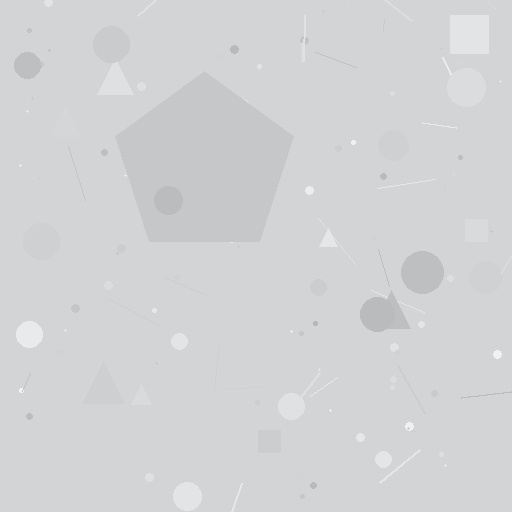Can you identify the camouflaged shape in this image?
The camouflaged shape is a pentagon.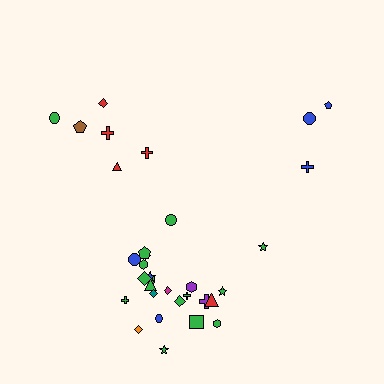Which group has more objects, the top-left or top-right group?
The top-left group.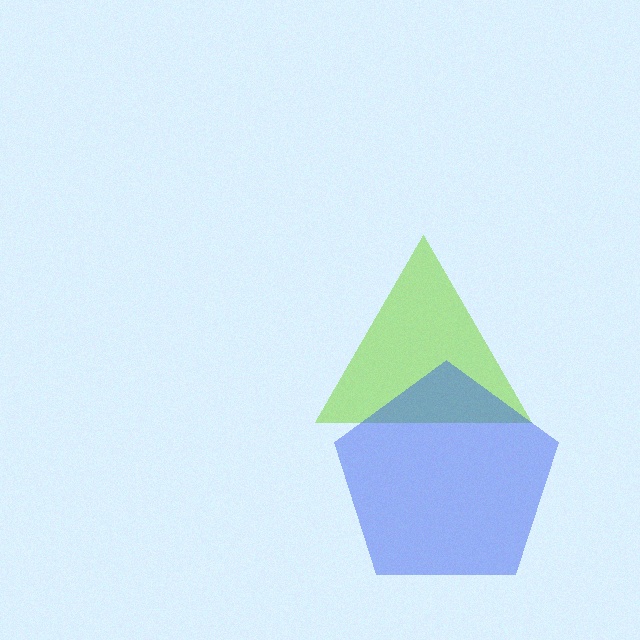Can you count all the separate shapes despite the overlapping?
Yes, there are 2 separate shapes.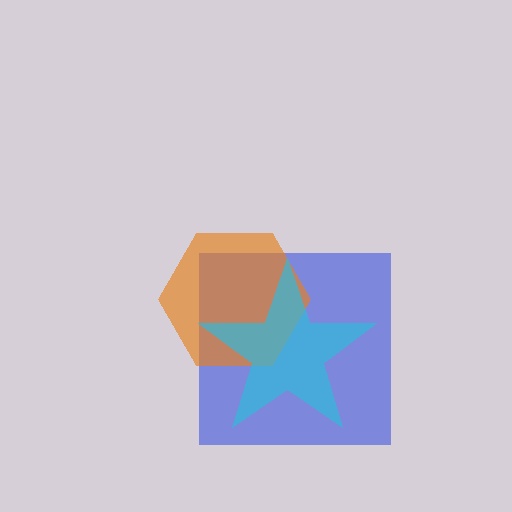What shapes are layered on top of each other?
The layered shapes are: a blue square, an orange hexagon, a cyan star.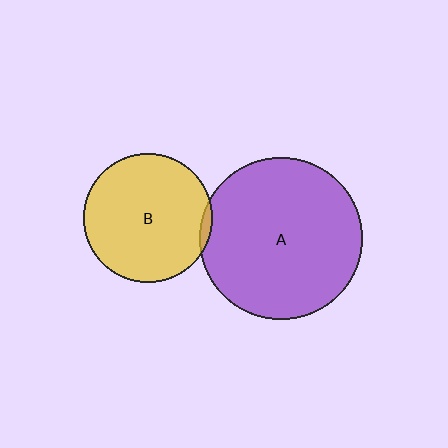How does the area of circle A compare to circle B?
Approximately 1.6 times.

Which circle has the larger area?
Circle A (purple).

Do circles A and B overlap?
Yes.